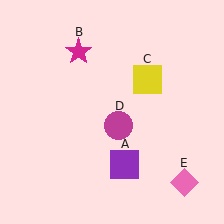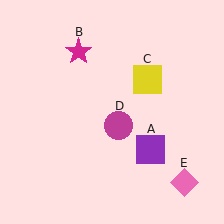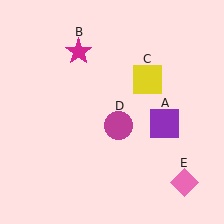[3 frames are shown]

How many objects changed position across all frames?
1 object changed position: purple square (object A).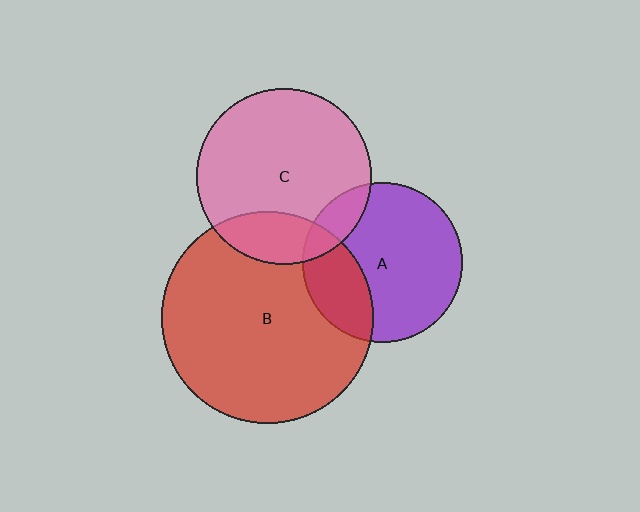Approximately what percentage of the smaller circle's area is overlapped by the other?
Approximately 25%.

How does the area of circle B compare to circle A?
Approximately 1.8 times.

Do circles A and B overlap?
Yes.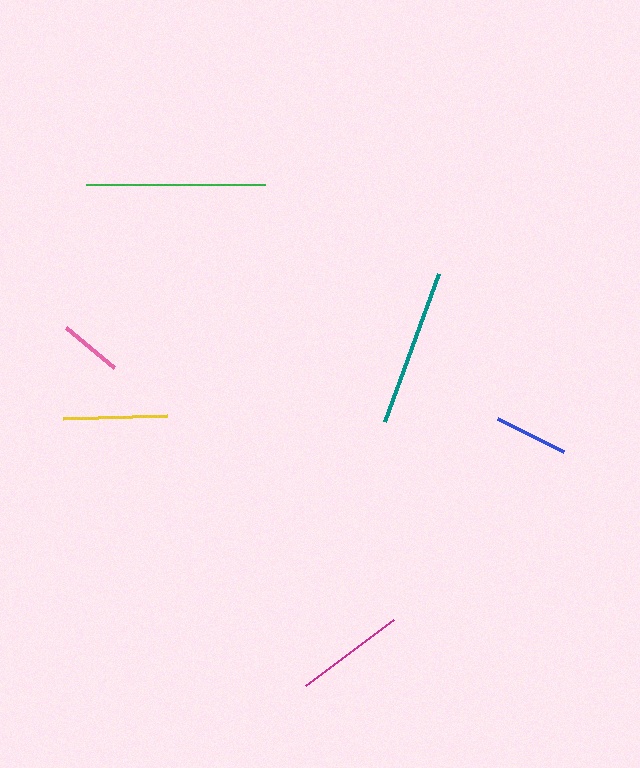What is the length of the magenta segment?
The magenta segment is approximately 110 pixels long.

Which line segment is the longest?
The green line is the longest at approximately 179 pixels.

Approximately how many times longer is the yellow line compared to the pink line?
The yellow line is approximately 1.7 times the length of the pink line.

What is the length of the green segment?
The green segment is approximately 179 pixels long.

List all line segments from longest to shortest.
From longest to shortest: green, teal, magenta, yellow, blue, pink.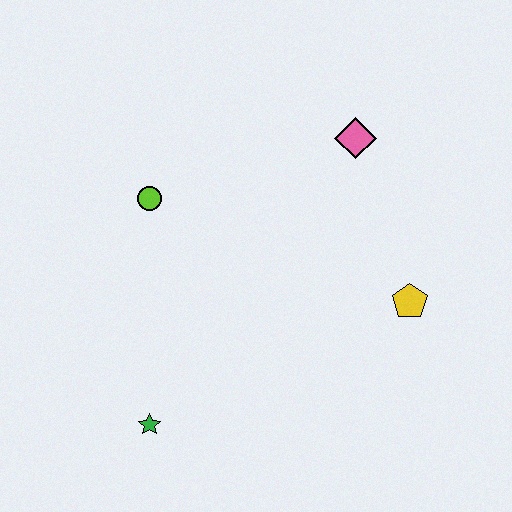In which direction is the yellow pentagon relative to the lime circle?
The yellow pentagon is to the right of the lime circle.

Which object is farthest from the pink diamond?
The green star is farthest from the pink diamond.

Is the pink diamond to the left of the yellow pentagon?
Yes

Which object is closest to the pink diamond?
The yellow pentagon is closest to the pink diamond.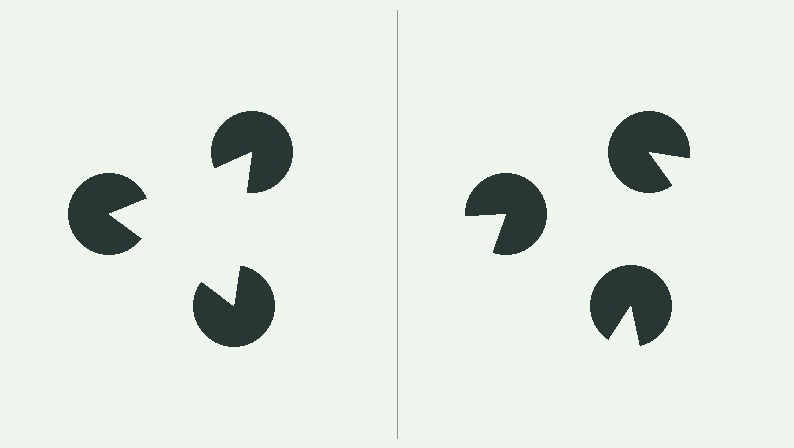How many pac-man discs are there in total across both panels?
6 — 3 on each side.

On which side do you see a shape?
An illusory triangle appears on the left side. On the right side the wedge cuts are rotated, so no coherent shape forms.